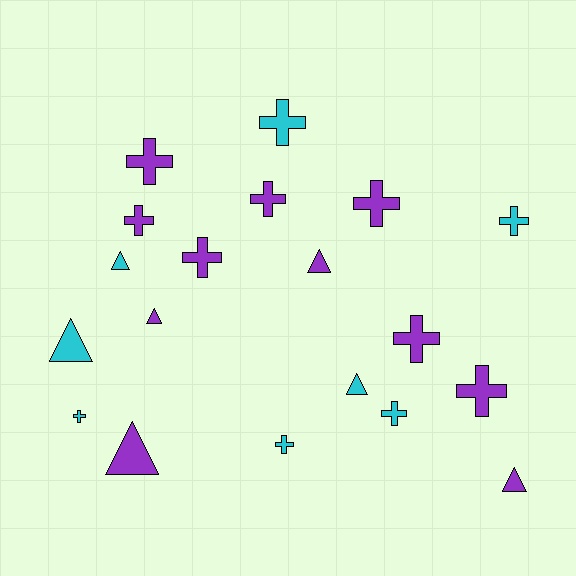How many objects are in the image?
There are 19 objects.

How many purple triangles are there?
There are 4 purple triangles.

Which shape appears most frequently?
Cross, with 12 objects.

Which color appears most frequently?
Purple, with 11 objects.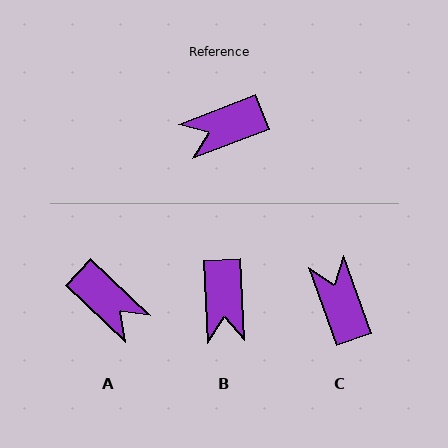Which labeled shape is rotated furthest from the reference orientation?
A, about 115 degrees away.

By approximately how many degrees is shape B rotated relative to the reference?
Approximately 72 degrees counter-clockwise.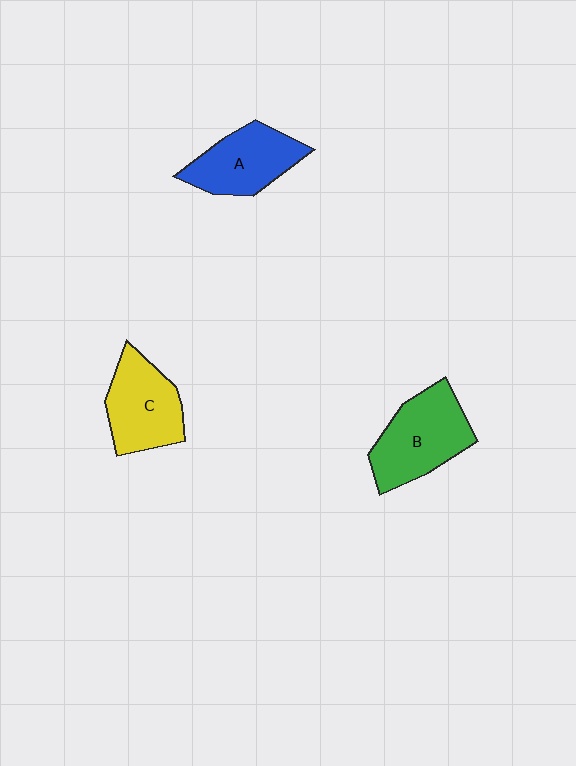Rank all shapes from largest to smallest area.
From largest to smallest: B (green), C (yellow), A (blue).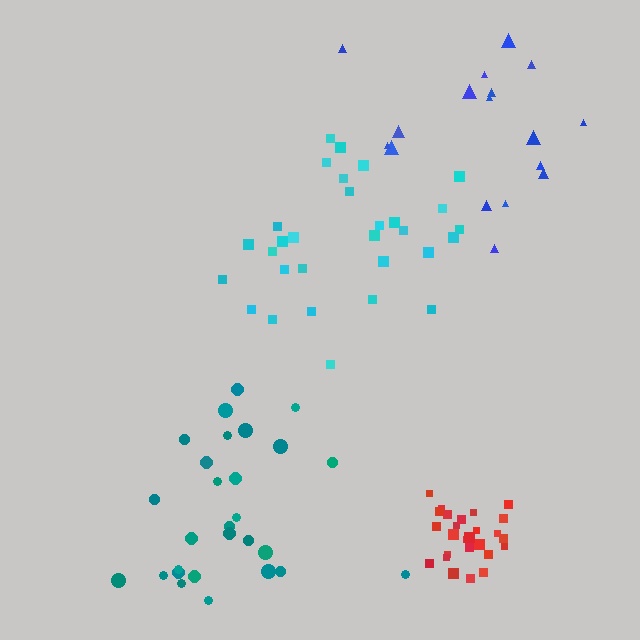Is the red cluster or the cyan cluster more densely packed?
Red.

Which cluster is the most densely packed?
Red.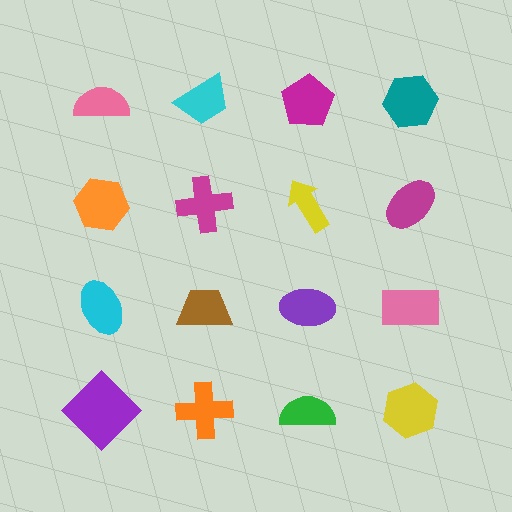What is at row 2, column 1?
An orange hexagon.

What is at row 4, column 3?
A green semicircle.